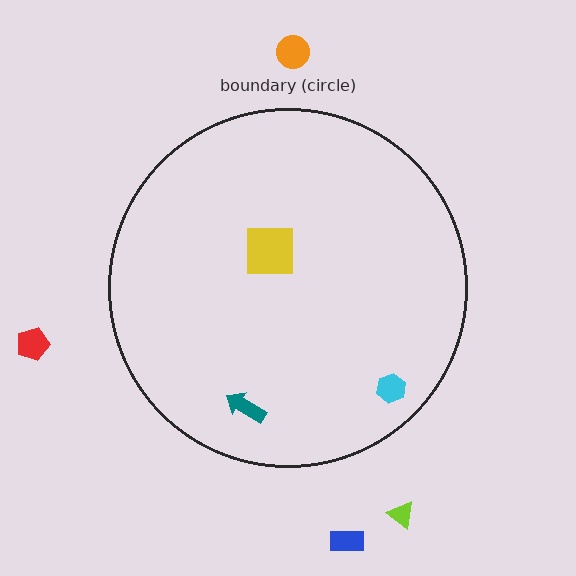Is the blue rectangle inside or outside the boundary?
Outside.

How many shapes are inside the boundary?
3 inside, 4 outside.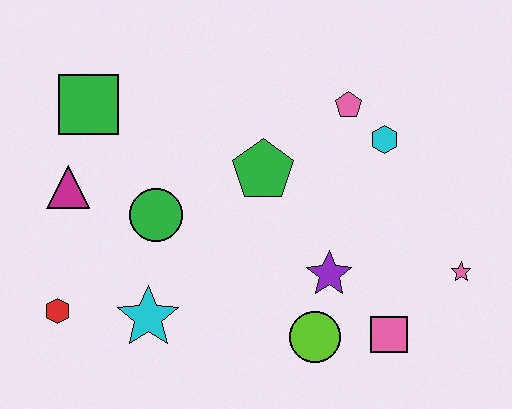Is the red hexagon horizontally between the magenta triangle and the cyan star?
No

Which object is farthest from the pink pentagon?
The red hexagon is farthest from the pink pentagon.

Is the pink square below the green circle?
Yes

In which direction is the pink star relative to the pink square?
The pink star is to the right of the pink square.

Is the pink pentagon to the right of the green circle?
Yes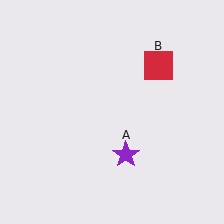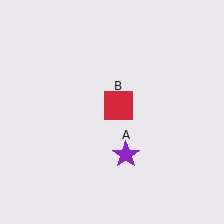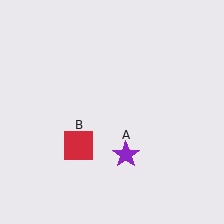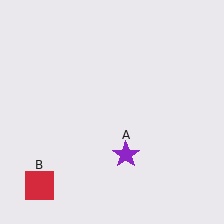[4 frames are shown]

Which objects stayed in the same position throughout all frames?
Purple star (object A) remained stationary.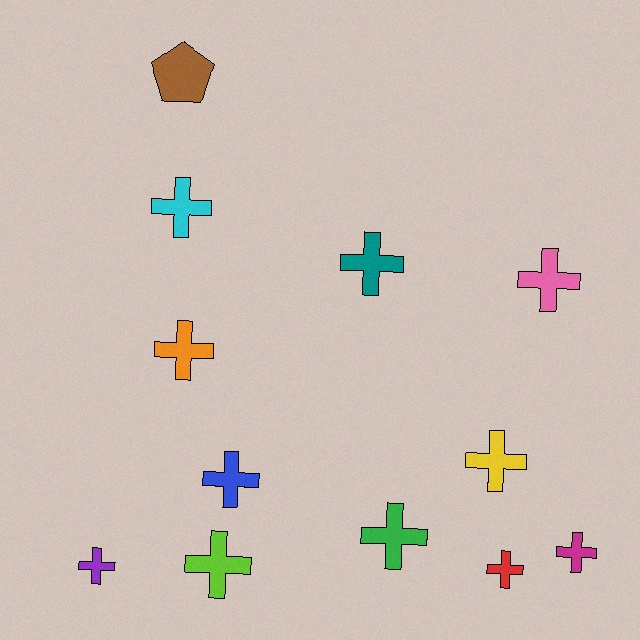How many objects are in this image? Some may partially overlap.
There are 12 objects.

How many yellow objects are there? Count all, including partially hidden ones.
There is 1 yellow object.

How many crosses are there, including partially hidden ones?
There are 11 crosses.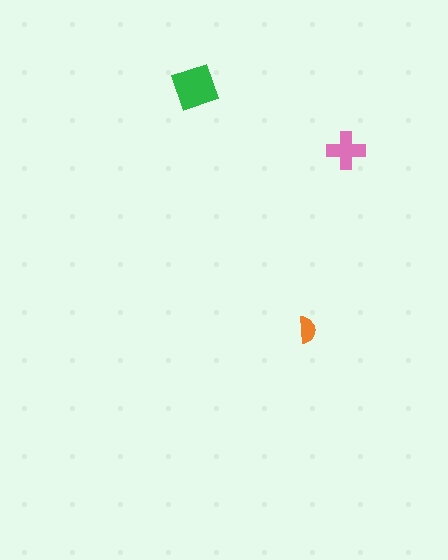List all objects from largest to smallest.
The green square, the pink cross, the orange semicircle.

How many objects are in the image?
There are 3 objects in the image.